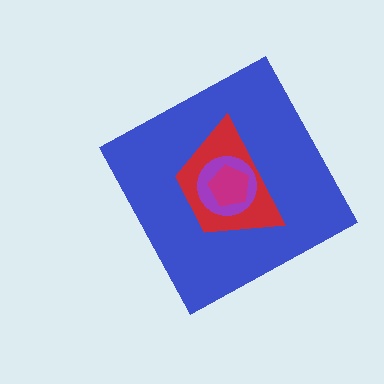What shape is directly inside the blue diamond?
The red trapezoid.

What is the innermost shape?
The magenta pentagon.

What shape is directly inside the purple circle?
The magenta pentagon.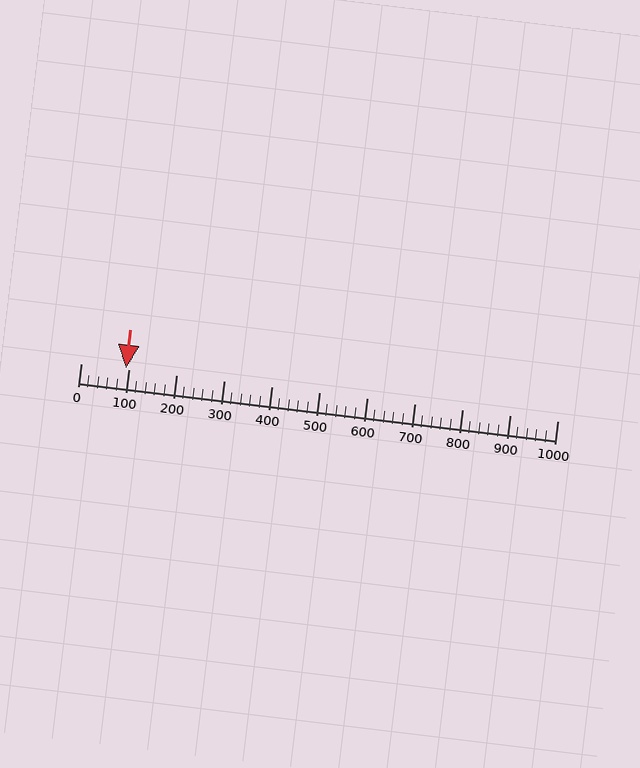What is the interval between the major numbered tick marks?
The major tick marks are spaced 100 units apart.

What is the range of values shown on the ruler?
The ruler shows values from 0 to 1000.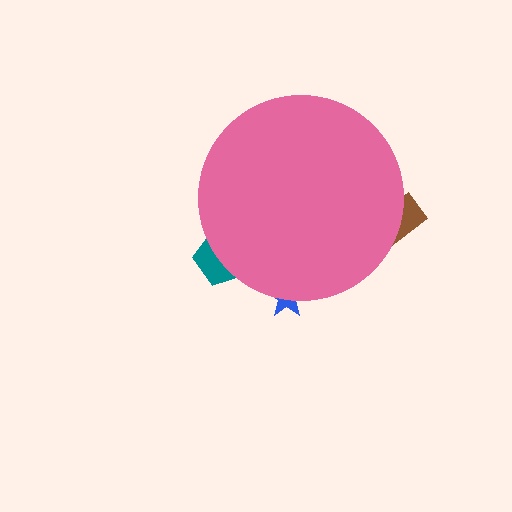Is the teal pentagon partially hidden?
Yes, the teal pentagon is partially hidden behind the pink circle.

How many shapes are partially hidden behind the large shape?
3 shapes are partially hidden.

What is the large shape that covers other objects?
A pink circle.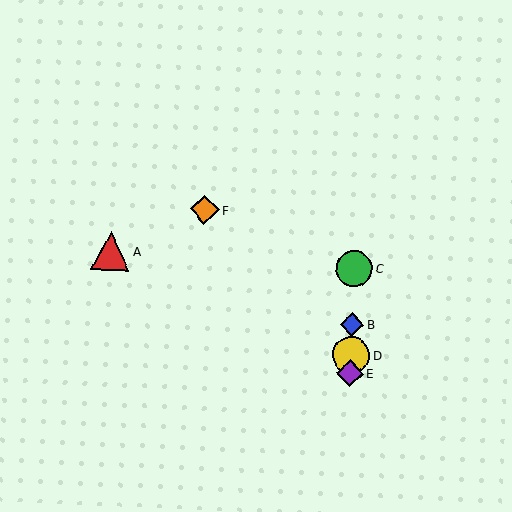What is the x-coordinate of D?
Object D is at x≈351.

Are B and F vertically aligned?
No, B is at x≈352 and F is at x≈205.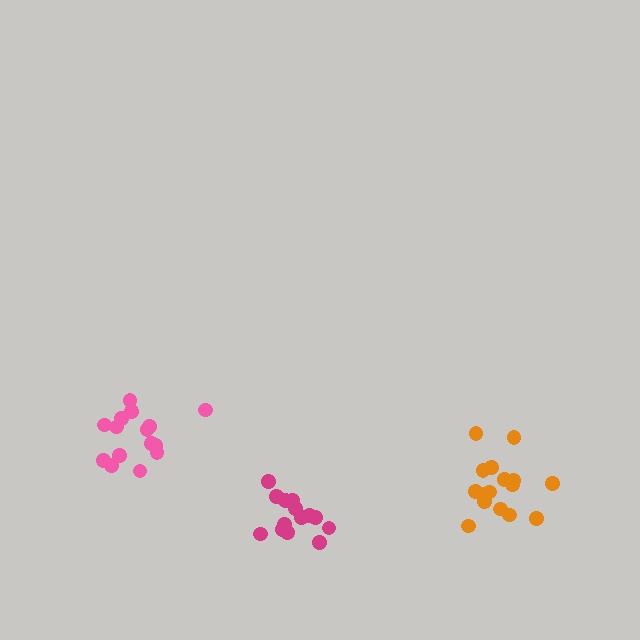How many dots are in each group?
Group 1: 16 dots, Group 2: 15 dots, Group 3: 14 dots (45 total).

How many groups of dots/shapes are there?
There are 3 groups.